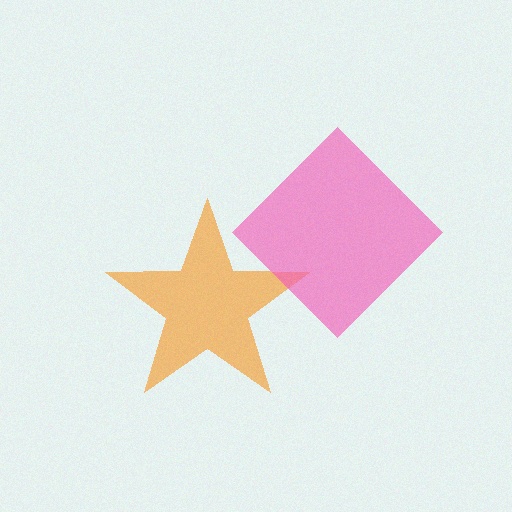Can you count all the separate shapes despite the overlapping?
Yes, there are 2 separate shapes.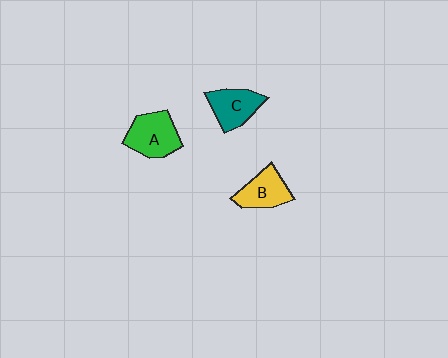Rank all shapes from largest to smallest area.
From largest to smallest: A (green), C (teal), B (yellow).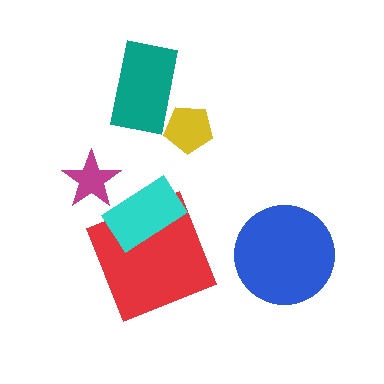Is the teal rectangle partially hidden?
Yes, it is partially covered by another shape.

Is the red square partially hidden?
Yes, it is partially covered by another shape.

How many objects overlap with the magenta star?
0 objects overlap with the magenta star.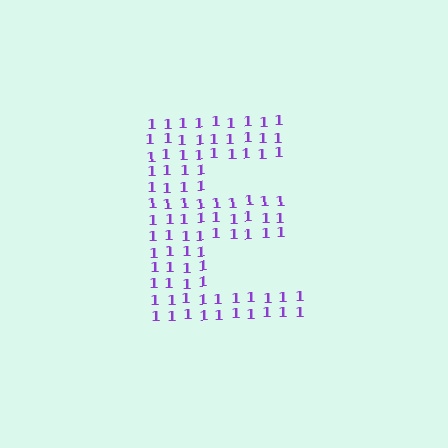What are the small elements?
The small elements are digit 1's.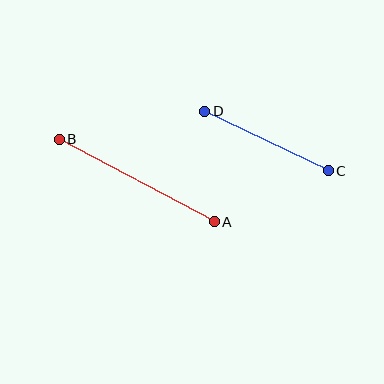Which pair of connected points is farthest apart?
Points A and B are farthest apart.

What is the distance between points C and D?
The distance is approximately 137 pixels.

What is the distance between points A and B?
The distance is approximately 176 pixels.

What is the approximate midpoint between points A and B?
The midpoint is at approximately (137, 180) pixels.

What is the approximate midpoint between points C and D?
The midpoint is at approximately (267, 141) pixels.